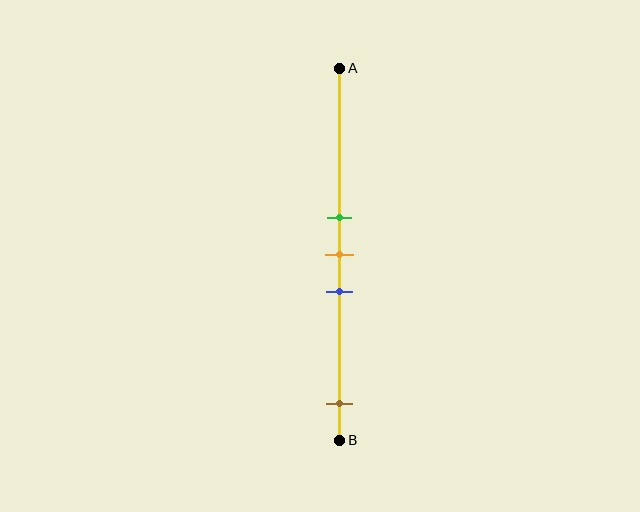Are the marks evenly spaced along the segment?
No, the marks are not evenly spaced.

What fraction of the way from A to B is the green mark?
The green mark is approximately 40% (0.4) of the way from A to B.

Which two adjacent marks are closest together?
The green and orange marks are the closest adjacent pair.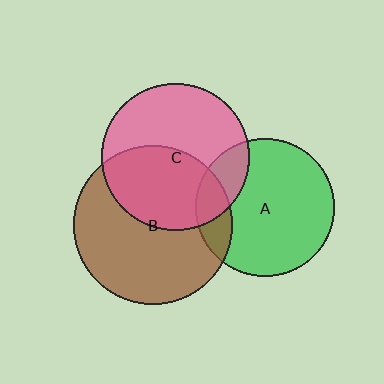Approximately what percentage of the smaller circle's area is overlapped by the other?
Approximately 45%.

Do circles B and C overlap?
Yes.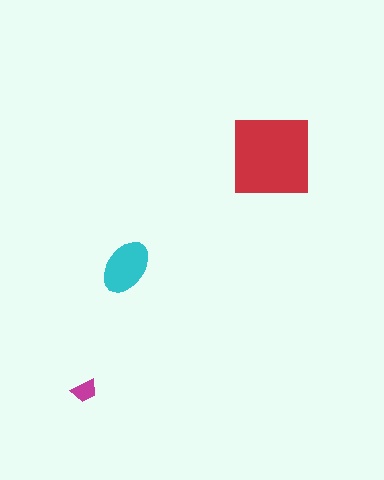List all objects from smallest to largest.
The magenta trapezoid, the cyan ellipse, the red square.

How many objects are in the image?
There are 3 objects in the image.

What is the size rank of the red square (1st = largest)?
1st.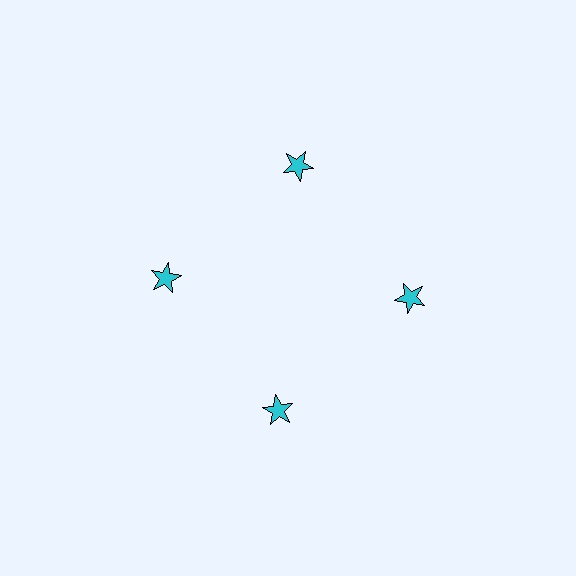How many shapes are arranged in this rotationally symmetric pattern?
There are 4 shapes, arranged in 4 groups of 1.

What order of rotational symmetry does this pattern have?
This pattern has 4-fold rotational symmetry.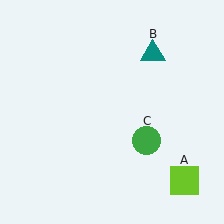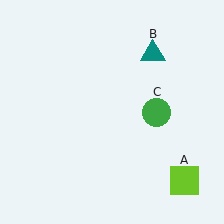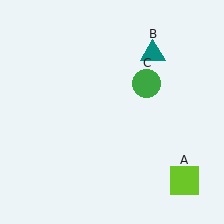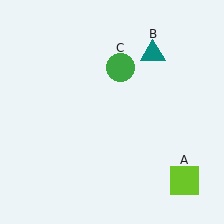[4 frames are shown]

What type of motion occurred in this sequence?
The green circle (object C) rotated counterclockwise around the center of the scene.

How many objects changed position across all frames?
1 object changed position: green circle (object C).